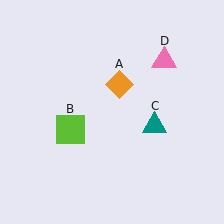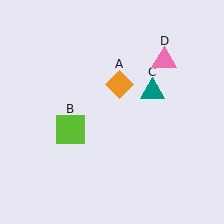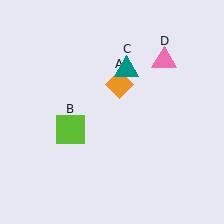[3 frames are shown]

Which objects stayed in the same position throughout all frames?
Orange diamond (object A) and lime square (object B) and pink triangle (object D) remained stationary.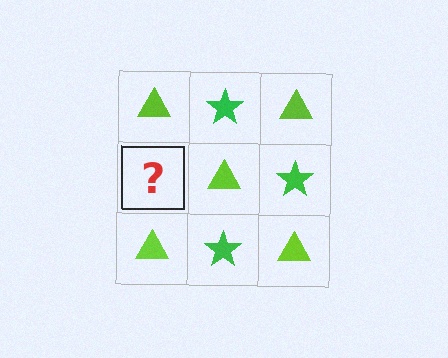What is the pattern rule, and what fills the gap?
The rule is that it alternates lime triangle and green star in a checkerboard pattern. The gap should be filled with a green star.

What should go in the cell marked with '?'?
The missing cell should contain a green star.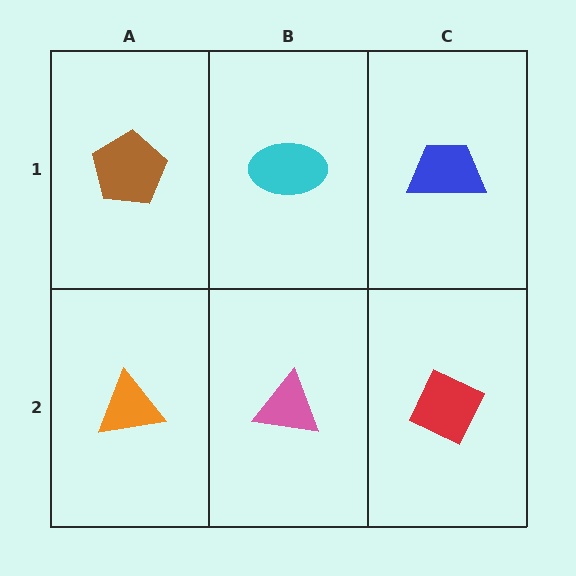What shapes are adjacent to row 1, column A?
An orange triangle (row 2, column A), a cyan ellipse (row 1, column B).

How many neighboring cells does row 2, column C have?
2.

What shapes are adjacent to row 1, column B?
A pink triangle (row 2, column B), a brown pentagon (row 1, column A), a blue trapezoid (row 1, column C).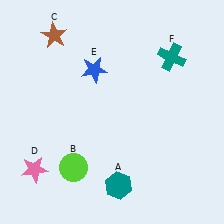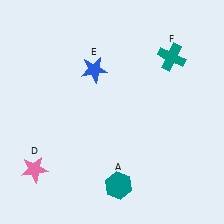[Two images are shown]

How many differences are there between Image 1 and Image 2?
There are 2 differences between the two images.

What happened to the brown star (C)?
The brown star (C) was removed in Image 2. It was in the top-left area of Image 1.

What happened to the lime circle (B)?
The lime circle (B) was removed in Image 2. It was in the bottom-left area of Image 1.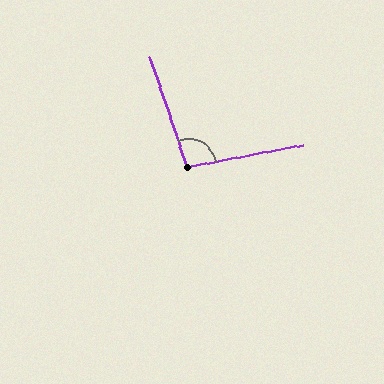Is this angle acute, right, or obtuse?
It is obtuse.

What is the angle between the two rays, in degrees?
Approximately 97 degrees.